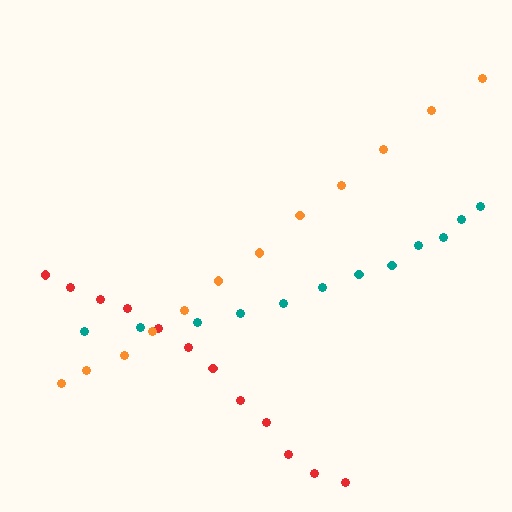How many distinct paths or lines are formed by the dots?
There are 3 distinct paths.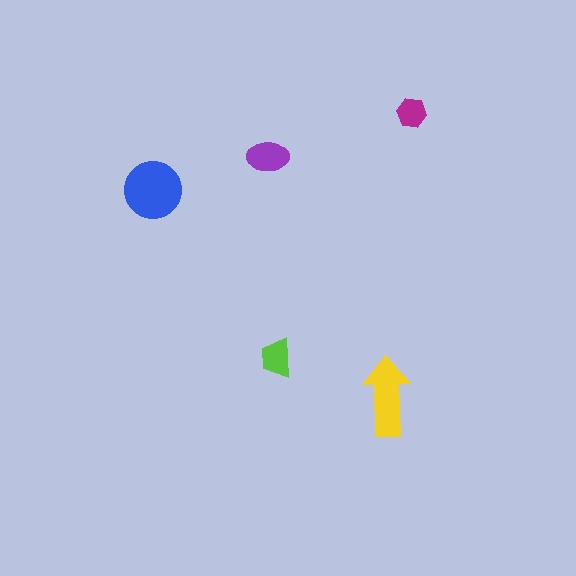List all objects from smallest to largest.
The magenta hexagon, the lime trapezoid, the purple ellipse, the yellow arrow, the blue circle.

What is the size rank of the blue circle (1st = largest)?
1st.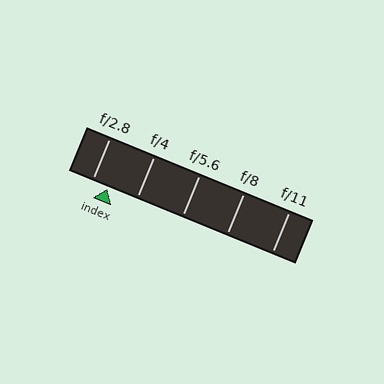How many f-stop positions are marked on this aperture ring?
There are 5 f-stop positions marked.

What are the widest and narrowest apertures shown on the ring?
The widest aperture shown is f/2.8 and the narrowest is f/11.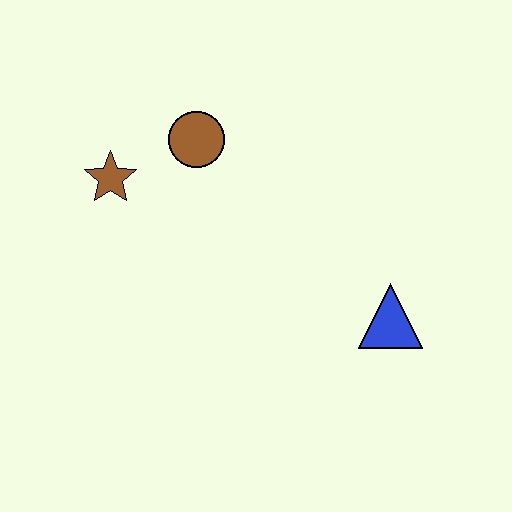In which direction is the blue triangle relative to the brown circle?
The blue triangle is to the right of the brown circle.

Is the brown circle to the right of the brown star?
Yes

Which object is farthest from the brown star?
The blue triangle is farthest from the brown star.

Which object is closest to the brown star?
The brown circle is closest to the brown star.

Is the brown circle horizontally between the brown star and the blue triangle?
Yes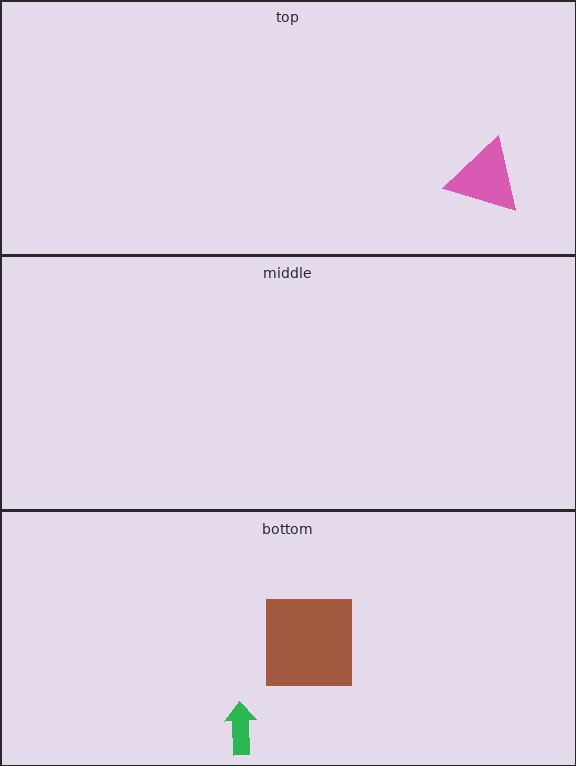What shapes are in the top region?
The pink triangle.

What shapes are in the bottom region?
The brown square, the green arrow.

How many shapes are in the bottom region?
2.